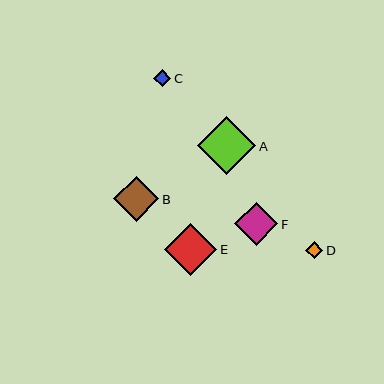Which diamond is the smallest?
Diamond C is the smallest with a size of approximately 17 pixels.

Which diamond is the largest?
Diamond A is the largest with a size of approximately 59 pixels.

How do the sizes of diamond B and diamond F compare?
Diamond B and diamond F are approximately the same size.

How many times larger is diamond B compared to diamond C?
Diamond B is approximately 2.7 times the size of diamond C.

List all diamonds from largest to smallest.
From largest to smallest: A, E, B, F, D, C.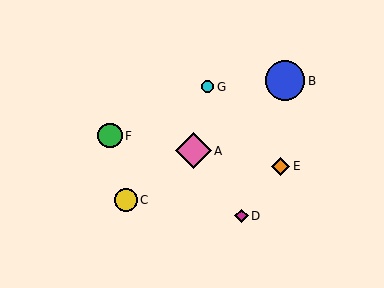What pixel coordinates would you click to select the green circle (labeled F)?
Click at (110, 136) to select the green circle F.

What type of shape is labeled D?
Shape D is a magenta diamond.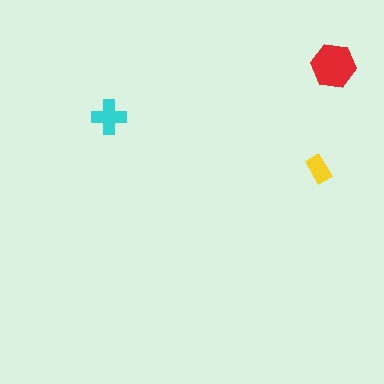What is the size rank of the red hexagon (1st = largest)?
1st.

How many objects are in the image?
There are 3 objects in the image.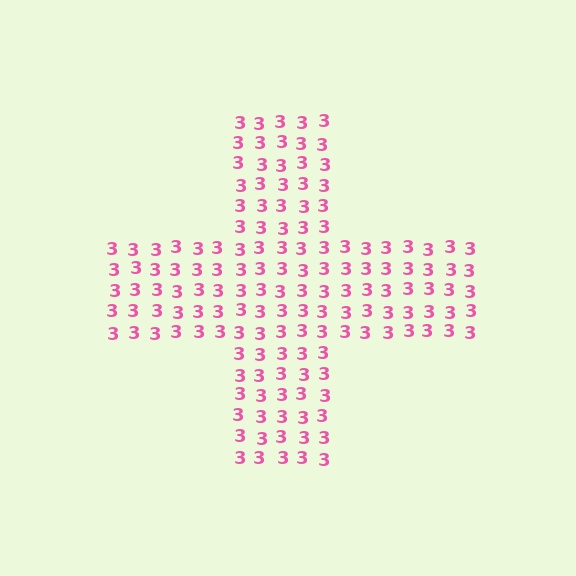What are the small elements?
The small elements are digit 3's.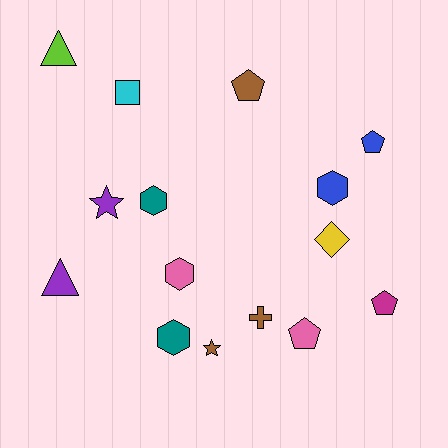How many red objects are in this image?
There are no red objects.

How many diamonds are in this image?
There is 1 diamond.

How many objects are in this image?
There are 15 objects.